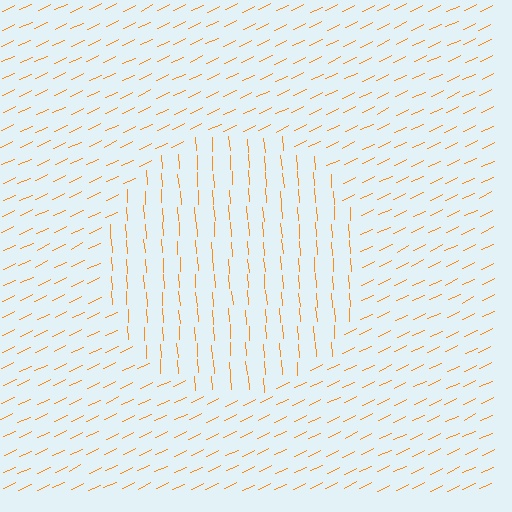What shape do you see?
I see a circle.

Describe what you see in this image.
The image is filled with small orange line segments. A circle region in the image has lines oriented differently from the surrounding lines, creating a visible texture boundary.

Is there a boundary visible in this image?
Yes, there is a texture boundary formed by a change in line orientation.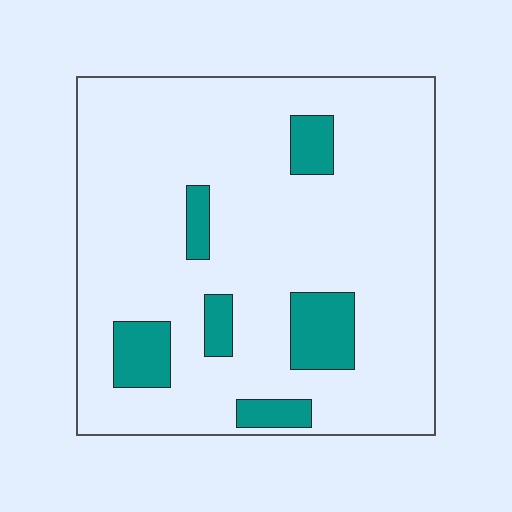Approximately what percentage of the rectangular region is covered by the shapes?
Approximately 15%.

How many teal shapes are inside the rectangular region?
6.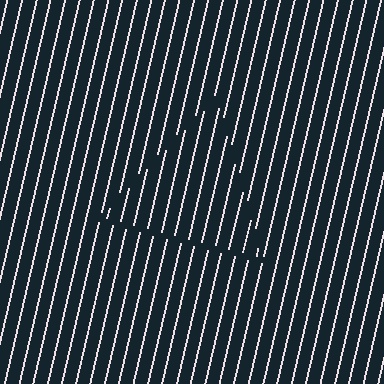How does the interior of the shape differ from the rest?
The interior of the shape contains the same grating, shifted by half a period — the contour is defined by the phase discontinuity where line-ends from the inner and outer gratings abut.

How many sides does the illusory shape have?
3 sides — the line-ends trace a triangle.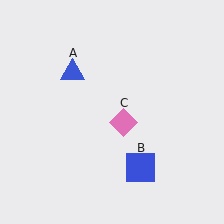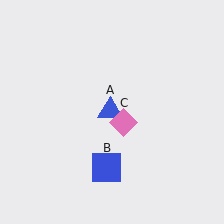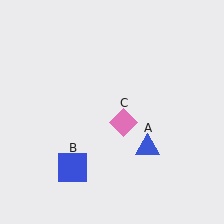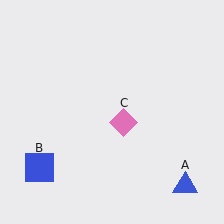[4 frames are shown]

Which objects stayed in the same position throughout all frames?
Pink diamond (object C) remained stationary.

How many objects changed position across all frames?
2 objects changed position: blue triangle (object A), blue square (object B).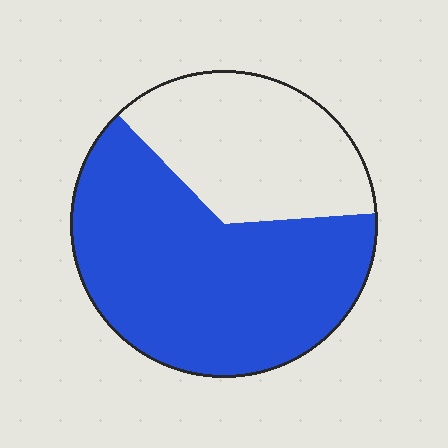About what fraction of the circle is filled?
About five eighths (5/8).